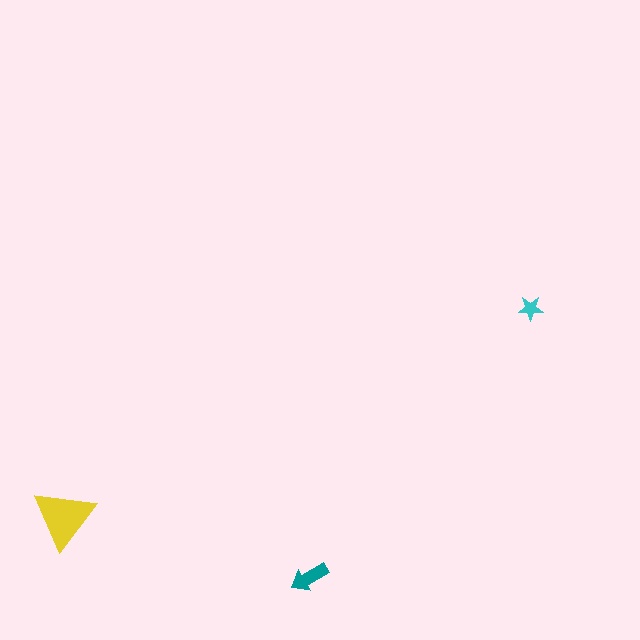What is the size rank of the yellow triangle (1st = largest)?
1st.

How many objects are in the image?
There are 3 objects in the image.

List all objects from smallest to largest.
The cyan star, the teal arrow, the yellow triangle.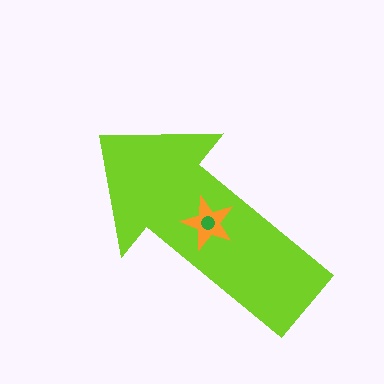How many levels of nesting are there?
3.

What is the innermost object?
The green circle.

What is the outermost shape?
The lime arrow.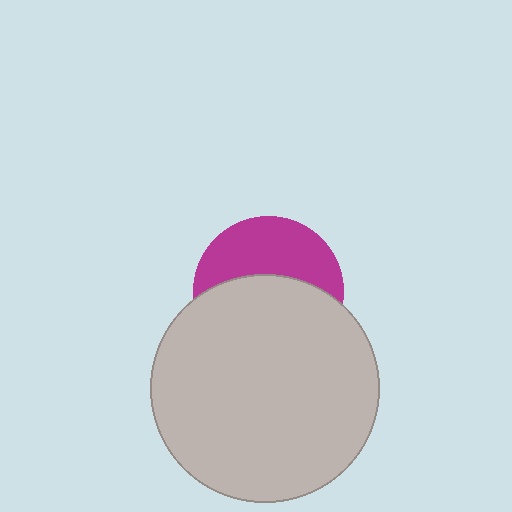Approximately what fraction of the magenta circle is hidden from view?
Roughly 57% of the magenta circle is hidden behind the light gray circle.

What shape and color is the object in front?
The object in front is a light gray circle.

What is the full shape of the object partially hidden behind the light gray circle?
The partially hidden object is a magenta circle.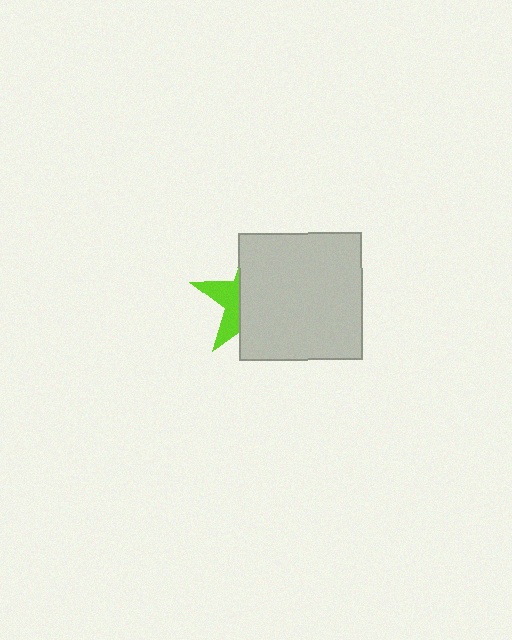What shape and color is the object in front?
The object in front is a light gray rectangle.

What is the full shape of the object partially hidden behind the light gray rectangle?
The partially hidden object is a lime star.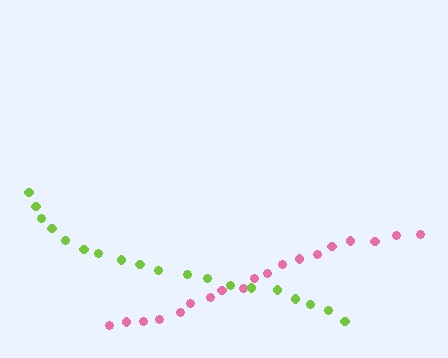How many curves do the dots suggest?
There are 2 distinct paths.